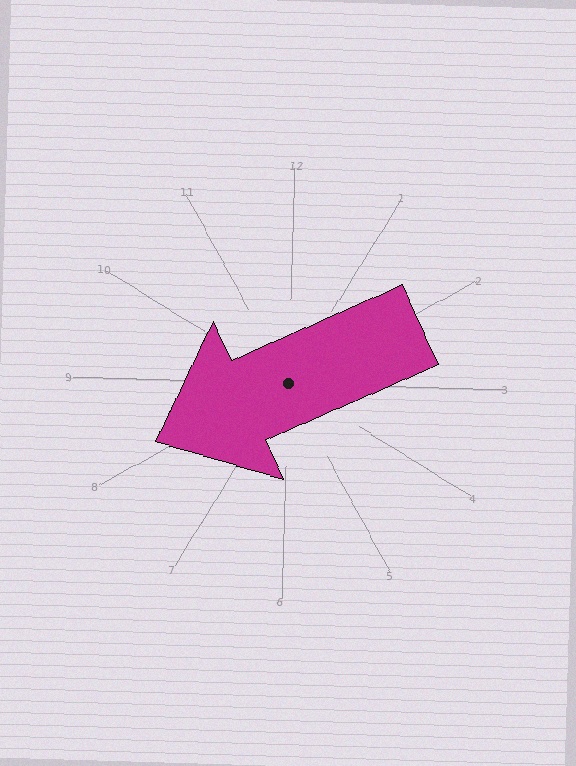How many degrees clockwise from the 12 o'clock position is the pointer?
Approximately 245 degrees.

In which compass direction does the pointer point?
Southwest.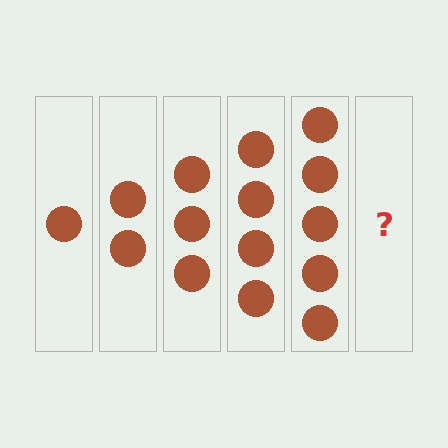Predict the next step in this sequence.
The next step is 6 circles.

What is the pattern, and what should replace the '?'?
The pattern is that each step adds one more circle. The '?' should be 6 circles.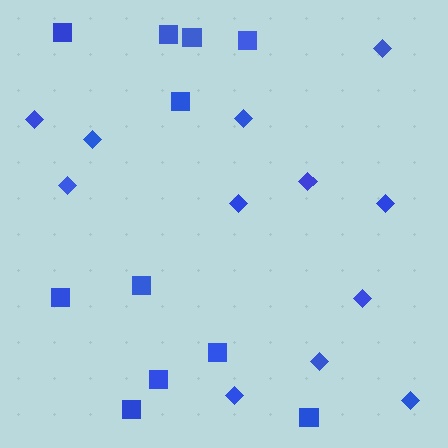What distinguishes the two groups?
There are 2 groups: one group of diamonds (12) and one group of squares (11).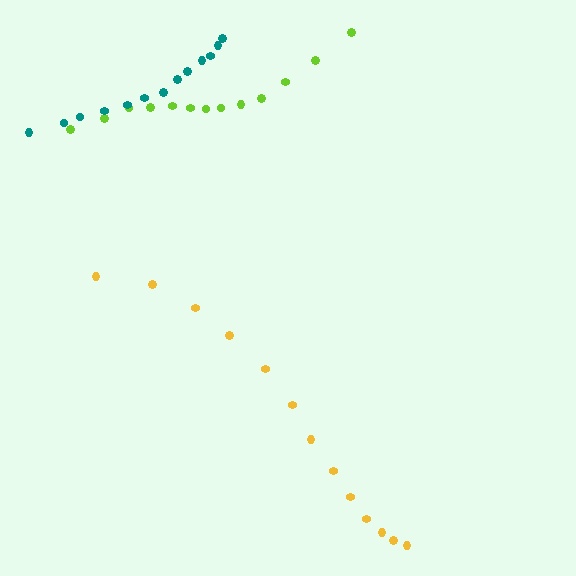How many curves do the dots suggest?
There are 3 distinct paths.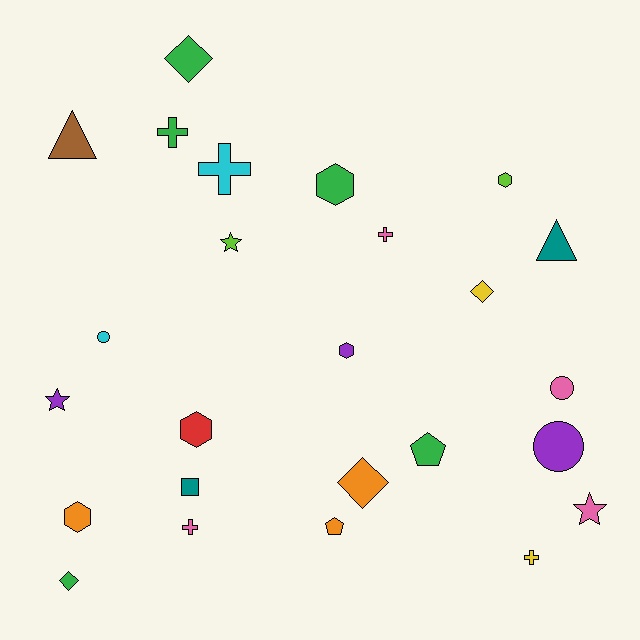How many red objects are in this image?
There is 1 red object.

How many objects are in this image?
There are 25 objects.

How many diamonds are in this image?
There are 4 diamonds.